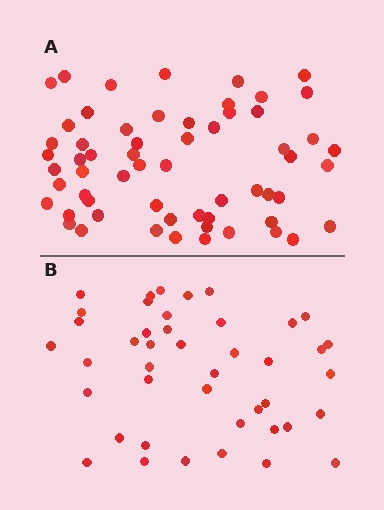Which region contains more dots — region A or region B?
Region A (the top region) has more dots.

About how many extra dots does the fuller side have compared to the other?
Region A has approximately 15 more dots than region B.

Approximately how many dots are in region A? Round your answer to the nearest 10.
About 60 dots.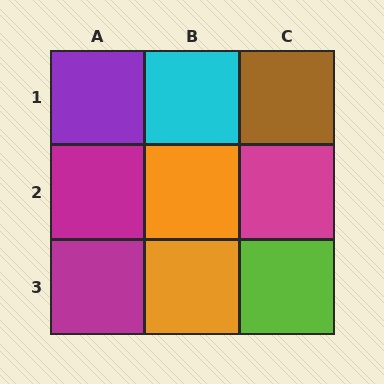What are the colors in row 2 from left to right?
Magenta, orange, magenta.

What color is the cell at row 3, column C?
Lime.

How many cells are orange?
2 cells are orange.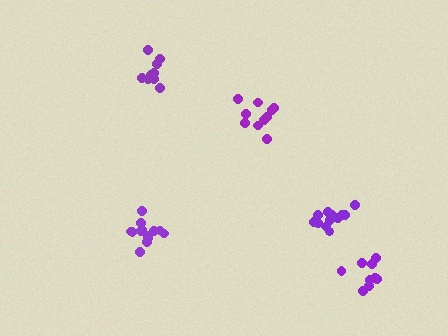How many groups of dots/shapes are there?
There are 5 groups.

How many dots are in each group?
Group 1: 9 dots, Group 2: 13 dots, Group 3: 10 dots, Group 4: 12 dots, Group 5: 9 dots (53 total).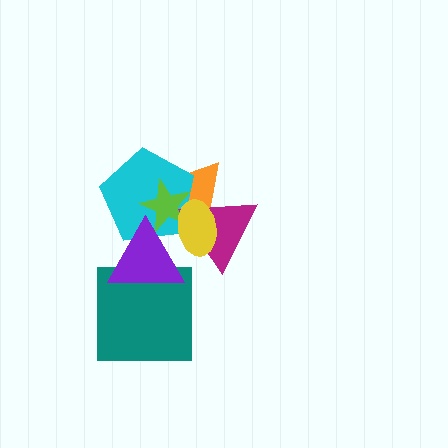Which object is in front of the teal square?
The purple triangle is in front of the teal square.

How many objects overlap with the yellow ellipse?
5 objects overlap with the yellow ellipse.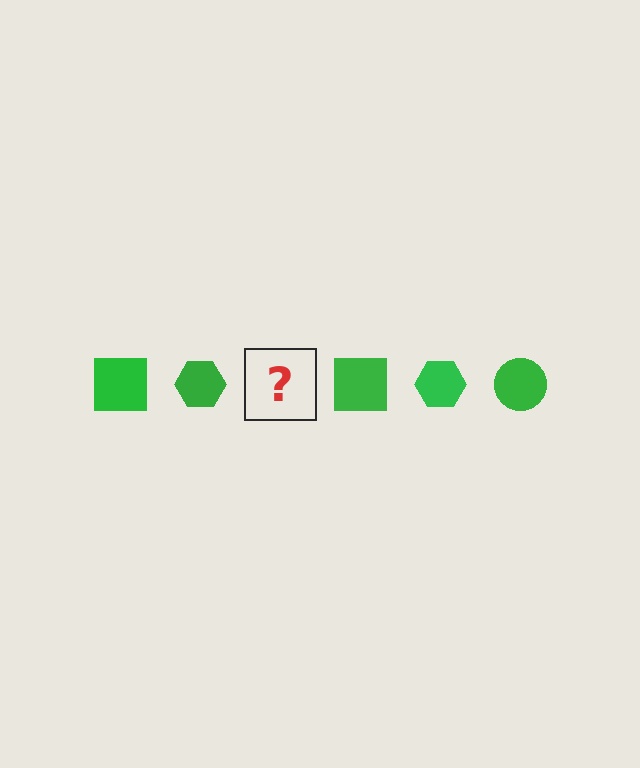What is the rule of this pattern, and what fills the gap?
The rule is that the pattern cycles through square, hexagon, circle shapes in green. The gap should be filled with a green circle.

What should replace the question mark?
The question mark should be replaced with a green circle.